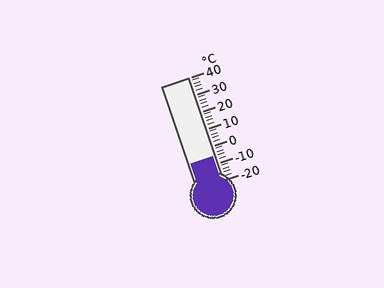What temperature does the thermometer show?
The thermometer shows approximately -6°C.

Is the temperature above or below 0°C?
The temperature is below 0°C.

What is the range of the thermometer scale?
The thermometer scale ranges from -20°C to 40°C.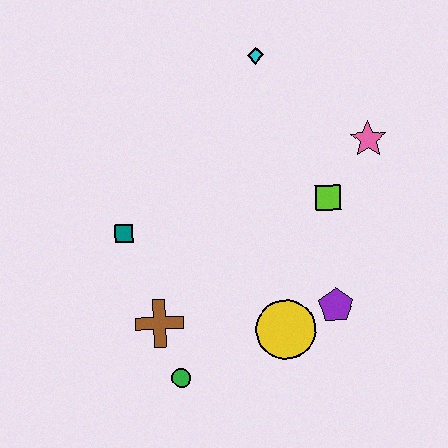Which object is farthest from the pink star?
The green circle is farthest from the pink star.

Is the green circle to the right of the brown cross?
Yes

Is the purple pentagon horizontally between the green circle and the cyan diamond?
No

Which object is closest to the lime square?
The pink star is closest to the lime square.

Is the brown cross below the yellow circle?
No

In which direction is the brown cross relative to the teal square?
The brown cross is below the teal square.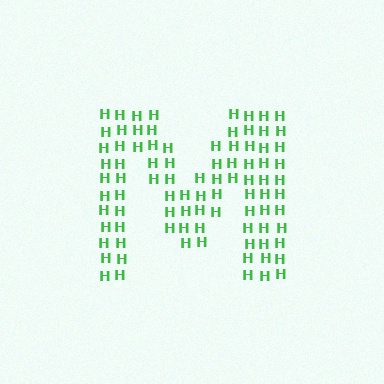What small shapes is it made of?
It is made of small letter H's.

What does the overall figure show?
The overall figure shows the letter M.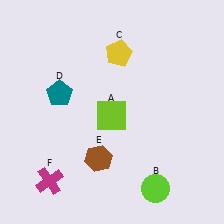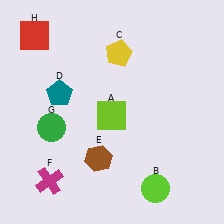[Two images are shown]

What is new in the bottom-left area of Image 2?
A green circle (G) was added in the bottom-left area of Image 2.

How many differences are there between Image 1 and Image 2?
There are 2 differences between the two images.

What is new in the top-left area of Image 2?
A red square (H) was added in the top-left area of Image 2.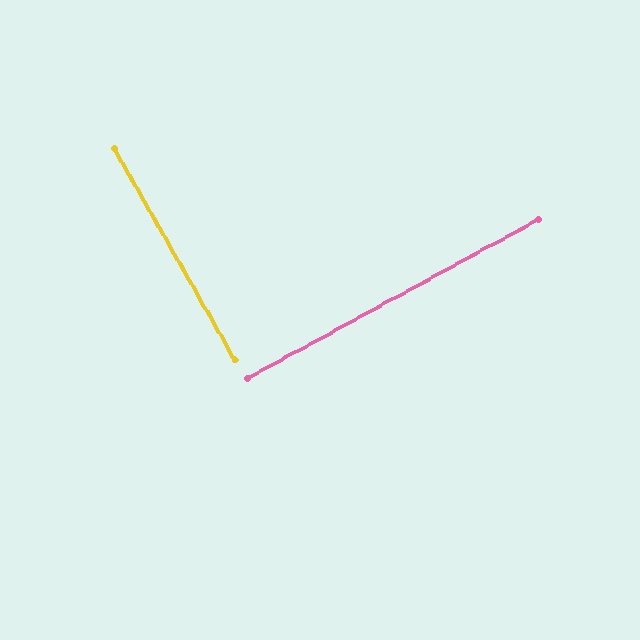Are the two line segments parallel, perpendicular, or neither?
Perpendicular — they meet at approximately 89°.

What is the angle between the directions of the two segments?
Approximately 89 degrees.